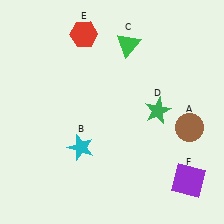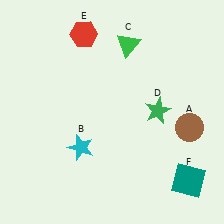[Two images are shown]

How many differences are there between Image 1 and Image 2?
There is 1 difference between the two images.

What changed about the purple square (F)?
In Image 1, F is purple. In Image 2, it changed to teal.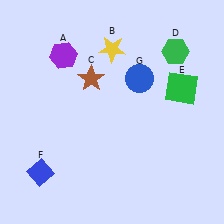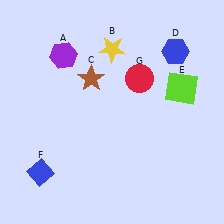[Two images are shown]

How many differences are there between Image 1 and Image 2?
There are 3 differences between the two images.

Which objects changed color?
D changed from green to blue. E changed from green to lime. G changed from blue to red.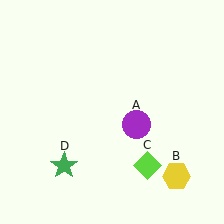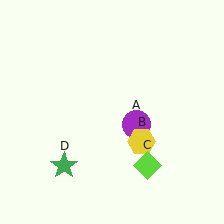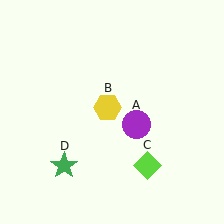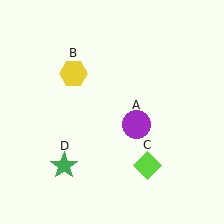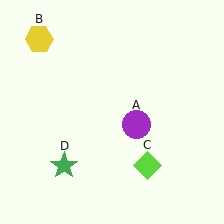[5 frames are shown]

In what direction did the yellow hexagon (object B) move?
The yellow hexagon (object B) moved up and to the left.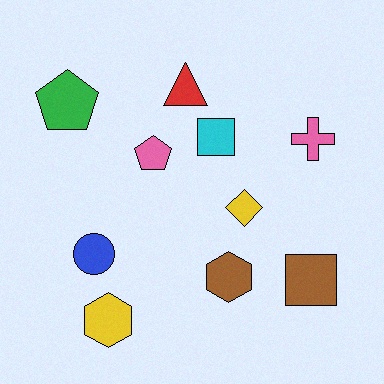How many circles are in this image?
There is 1 circle.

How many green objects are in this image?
There is 1 green object.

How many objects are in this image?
There are 10 objects.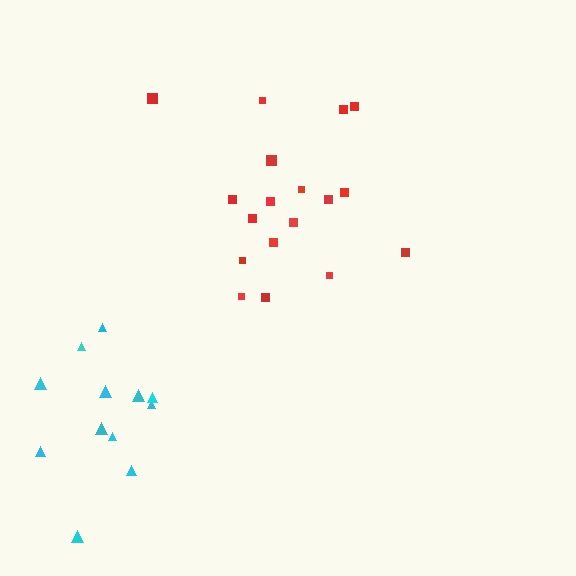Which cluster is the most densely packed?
Red.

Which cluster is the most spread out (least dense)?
Cyan.